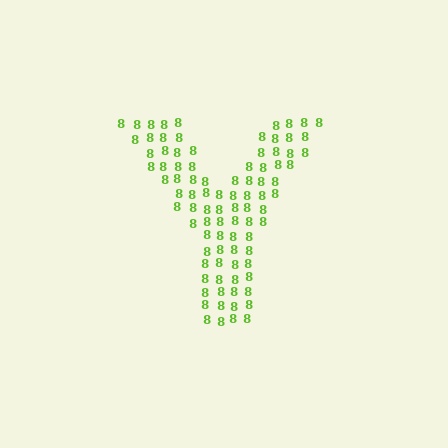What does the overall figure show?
The overall figure shows the letter Y.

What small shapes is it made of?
It is made of small digit 8's.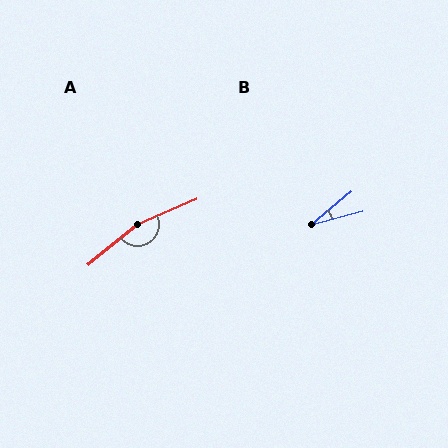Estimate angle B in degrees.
Approximately 26 degrees.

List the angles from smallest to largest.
B (26°), A (164°).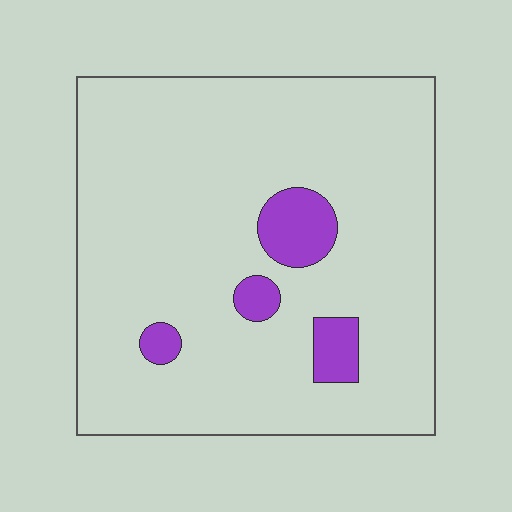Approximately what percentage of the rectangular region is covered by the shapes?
Approximately 10%.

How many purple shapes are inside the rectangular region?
4.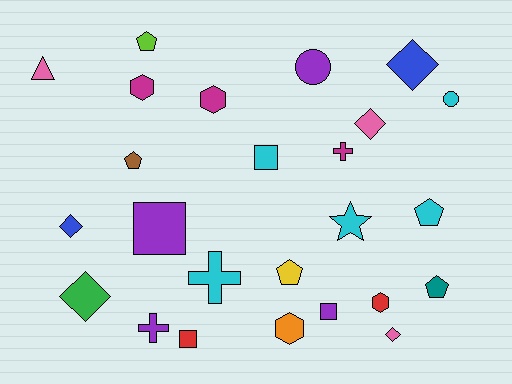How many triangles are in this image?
There is 1 triangle.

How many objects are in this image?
There are 25 objects.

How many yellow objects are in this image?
There is 1 yellow object.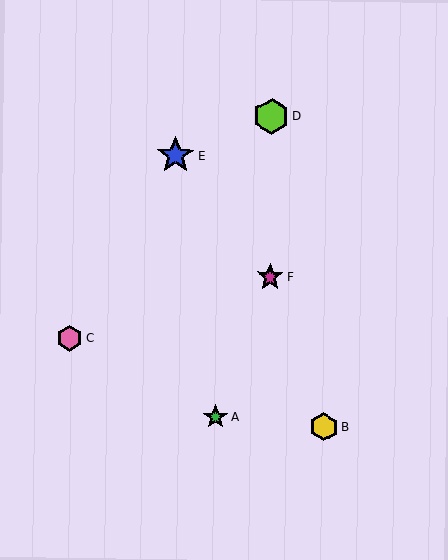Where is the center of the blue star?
The center of the blue star is at (176, 156).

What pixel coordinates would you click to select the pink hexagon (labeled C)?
Click at (70, 338) to select the pink hexagon C.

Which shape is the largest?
The blue star (labeled E) is the largest.